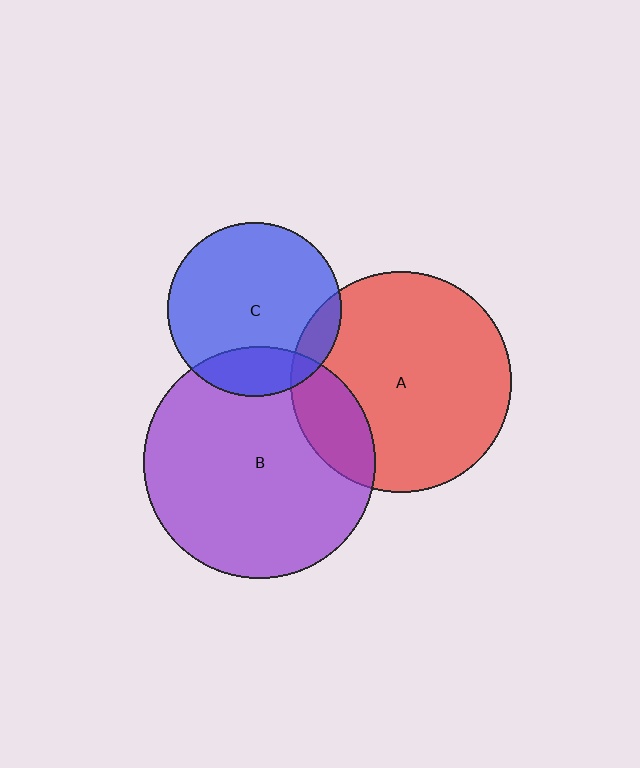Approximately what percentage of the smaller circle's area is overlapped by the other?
Approximately 20%.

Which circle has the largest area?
Circle B (purple).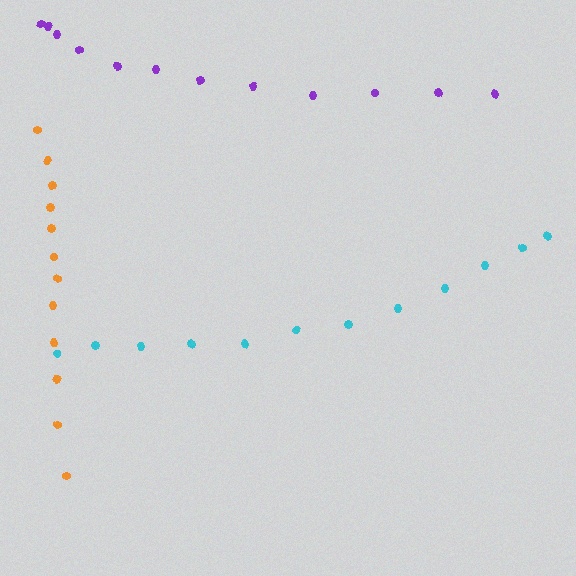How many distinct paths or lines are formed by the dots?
There are 3 distinct paths.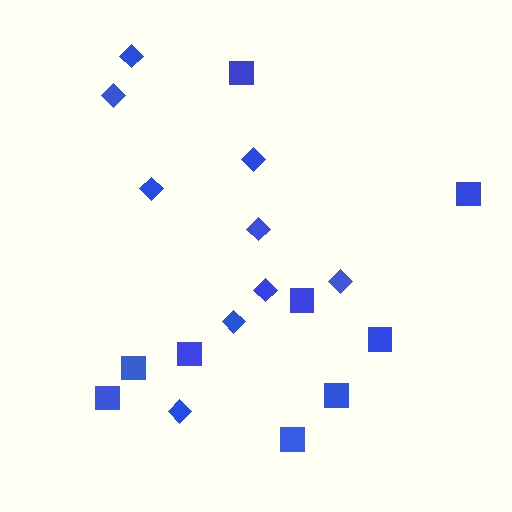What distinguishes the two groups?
There are 2 groups: one group of diamonds (9) and one group of squares (9).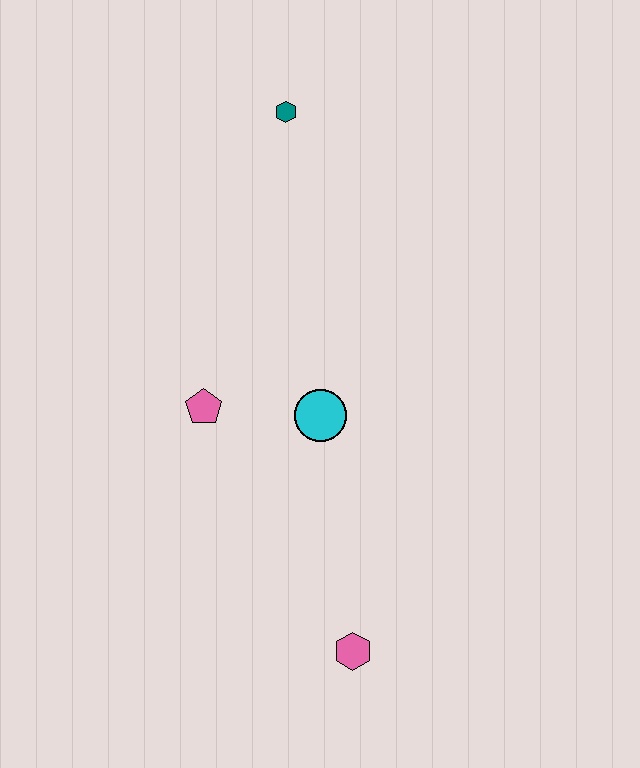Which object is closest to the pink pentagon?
The cyan circle is closest to the pink pentagon.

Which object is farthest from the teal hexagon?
The pink hexagon is farthest from the teal hexagon.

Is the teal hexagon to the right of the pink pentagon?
Yes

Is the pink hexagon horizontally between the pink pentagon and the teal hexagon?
No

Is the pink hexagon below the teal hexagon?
Yes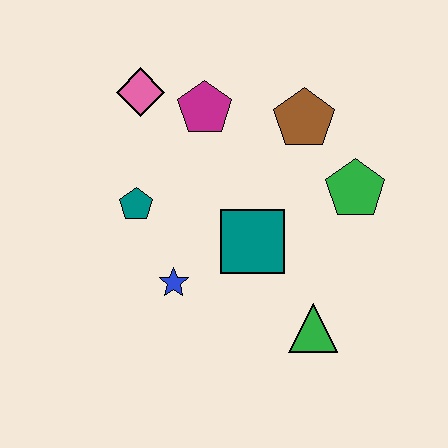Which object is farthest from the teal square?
The pink diamond is farthest from the teal square.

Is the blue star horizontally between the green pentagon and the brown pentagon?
No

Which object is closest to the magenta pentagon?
The pink diamond is closest to the magenta pentagon.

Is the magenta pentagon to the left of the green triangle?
Yes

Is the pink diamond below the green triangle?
No